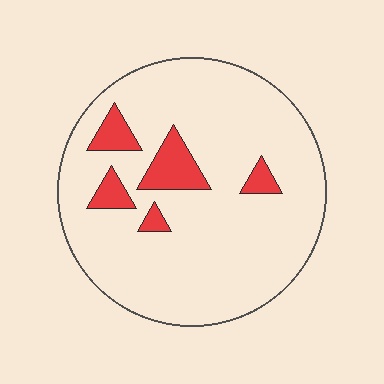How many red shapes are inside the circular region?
5.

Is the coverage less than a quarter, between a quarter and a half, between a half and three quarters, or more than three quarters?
Less than a quarter.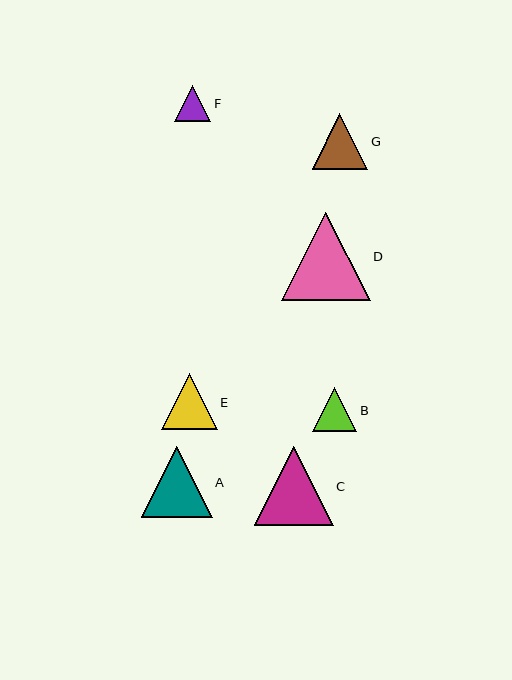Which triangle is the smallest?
Triangle F is the smallest with a size of approximately 36 pixels.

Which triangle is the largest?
Triangle D is the largest with a size of approximately 89 pixels.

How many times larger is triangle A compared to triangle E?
Triangle A is approximately 1.3 times the size of triangle E.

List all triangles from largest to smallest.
From largest to smallest: D, C, A, E, G, B, F.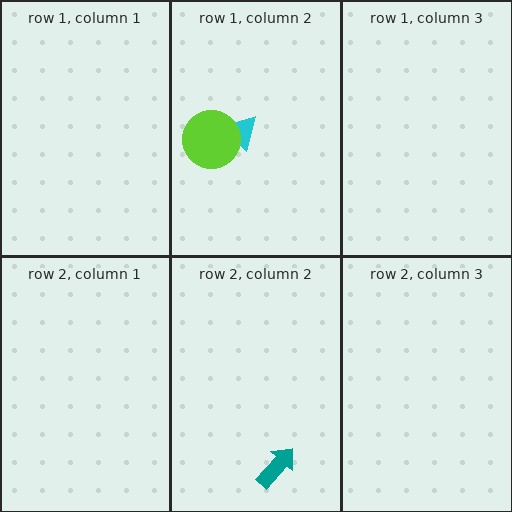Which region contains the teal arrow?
The row 2, column 2 region.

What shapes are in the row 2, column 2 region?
The teal arrow.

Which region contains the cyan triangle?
The row 1, column 2 region.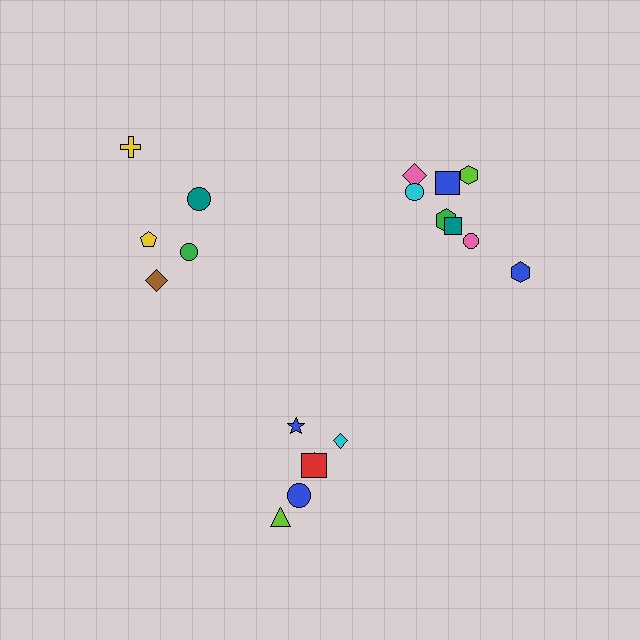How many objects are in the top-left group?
There are 5 objects.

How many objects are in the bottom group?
There are 6 objects.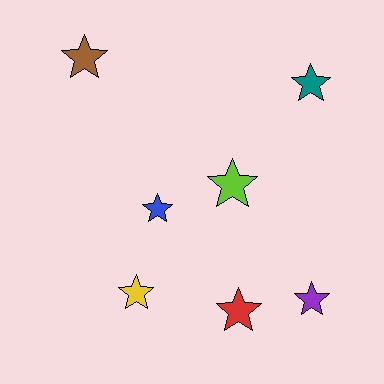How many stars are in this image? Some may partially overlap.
There are 7 stars.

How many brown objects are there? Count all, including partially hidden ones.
There is 1 brown object.